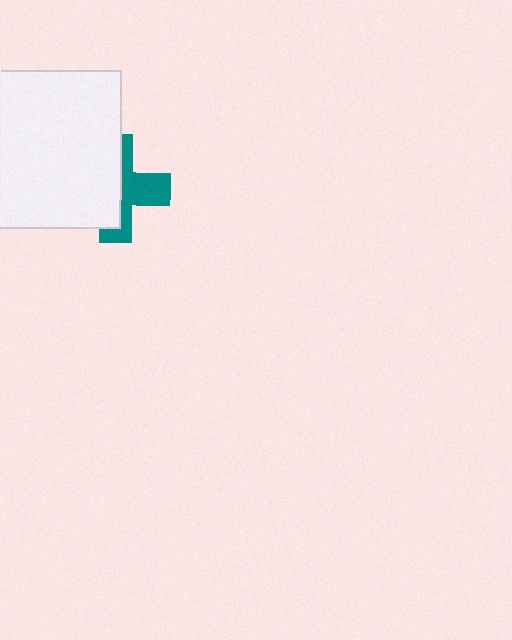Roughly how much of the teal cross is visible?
A small part of it is visible (roughly 44%).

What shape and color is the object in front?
The object in front is a white square.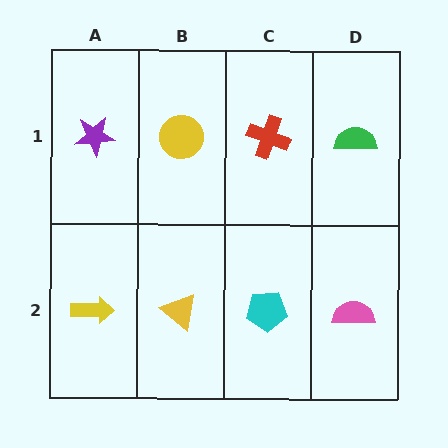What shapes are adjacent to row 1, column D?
A pink semicircle (row 2, column D), a red cross (row 1, column C).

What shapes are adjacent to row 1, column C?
A cyan pentagon (row 2, column C), a yellow circle (row 1, column B), a green semicircle (row 1, column D).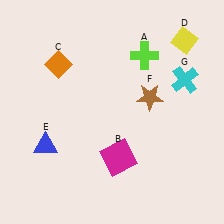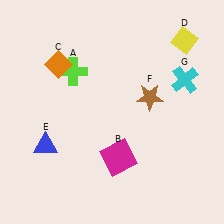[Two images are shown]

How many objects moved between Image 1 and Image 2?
1 object moved between the two images.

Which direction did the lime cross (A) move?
The lime cross (A) moved left.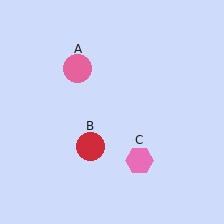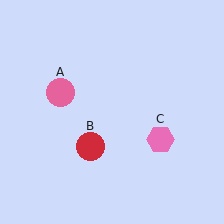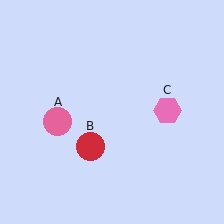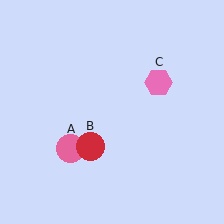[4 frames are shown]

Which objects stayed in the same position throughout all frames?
Red circle (object B) remained stationary.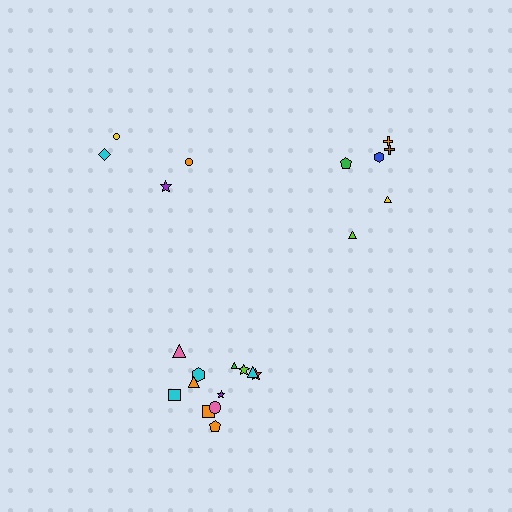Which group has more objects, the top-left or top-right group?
The top-right group.